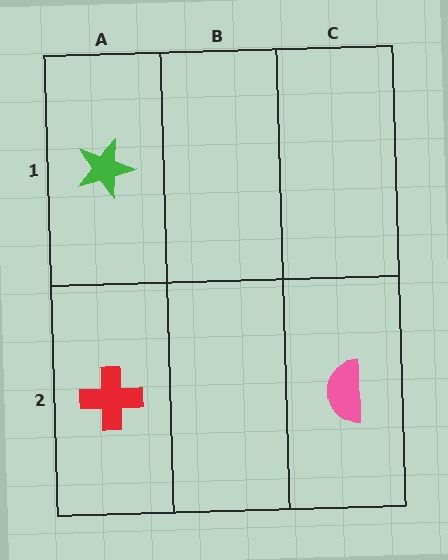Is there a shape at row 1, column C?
No, that cell is empty.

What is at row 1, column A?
A green star.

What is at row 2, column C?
A pink semicircle.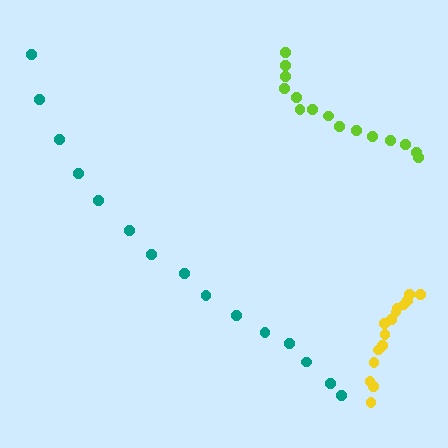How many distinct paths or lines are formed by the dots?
There are 3 distinct paths.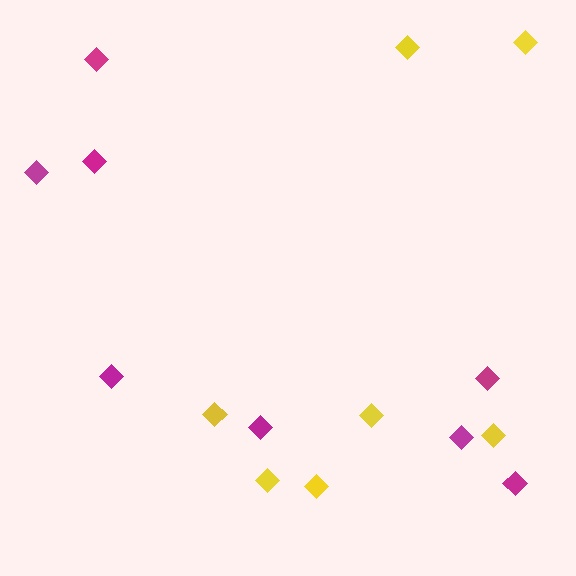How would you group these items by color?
There are 2 groups: one group of magenta diamonds (8) and one group of yellow diamonds (7).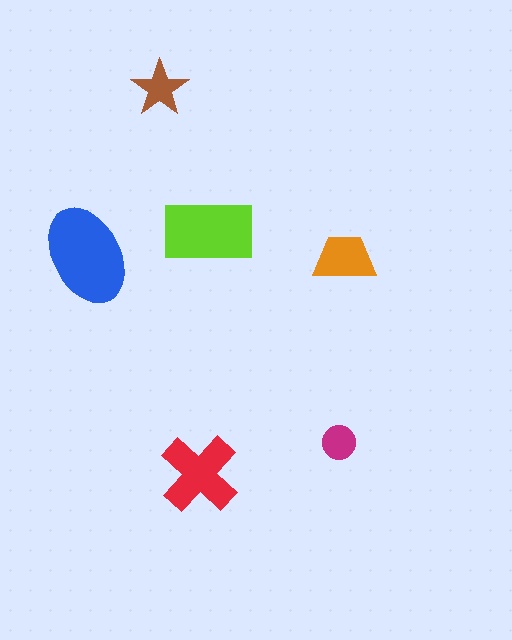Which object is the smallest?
The magenta circle.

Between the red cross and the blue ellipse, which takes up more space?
The blue ellipse.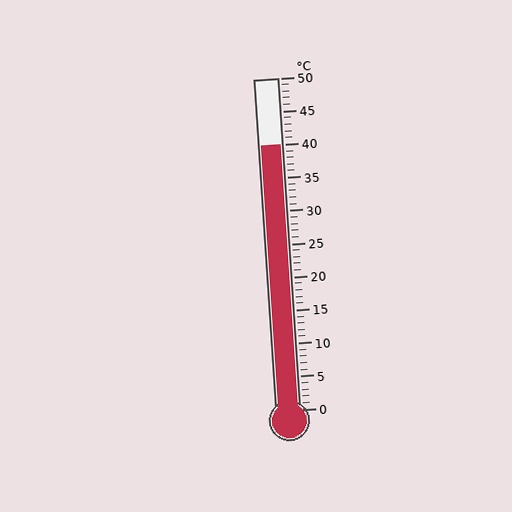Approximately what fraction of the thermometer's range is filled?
The thermometer is filled to approximately 80% of its range.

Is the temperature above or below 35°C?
The temperature is above 35°C.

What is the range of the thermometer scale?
The thermometer scale ranges from 0°C to 50°C.